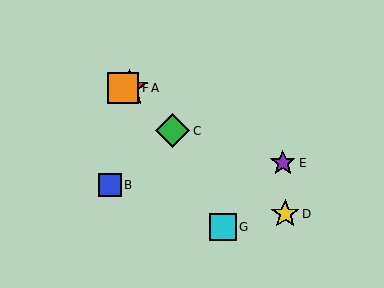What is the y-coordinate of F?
Object F is at y≈88.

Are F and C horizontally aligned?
No, F is at y≈88 and C is at y≈131.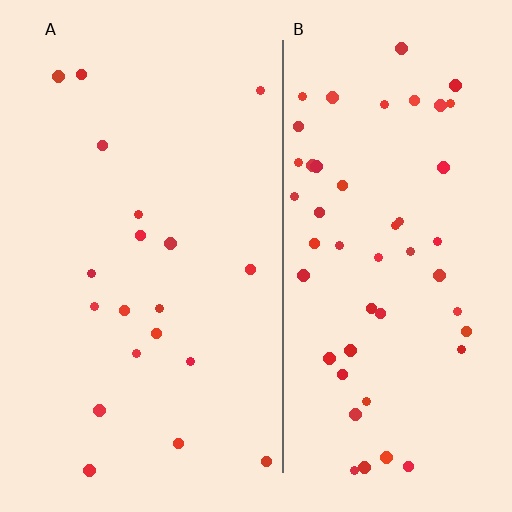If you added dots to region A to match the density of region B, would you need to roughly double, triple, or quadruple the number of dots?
Approximately triple.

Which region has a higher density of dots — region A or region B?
B (the right).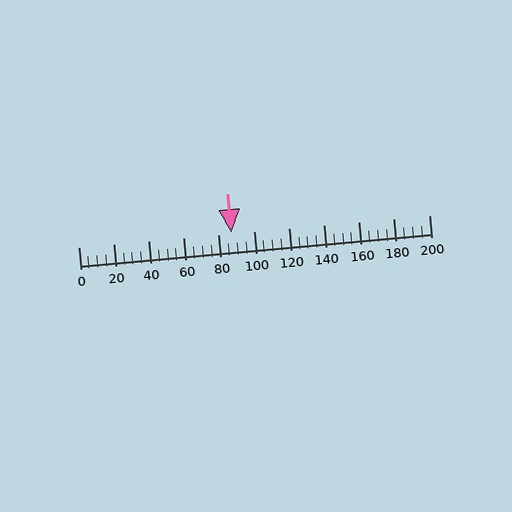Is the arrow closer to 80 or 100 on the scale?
The arrow is closer to 80.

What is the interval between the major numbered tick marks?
The major tick marks are spaced 20 units apart.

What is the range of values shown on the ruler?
The ruler shows values from 0 to 200.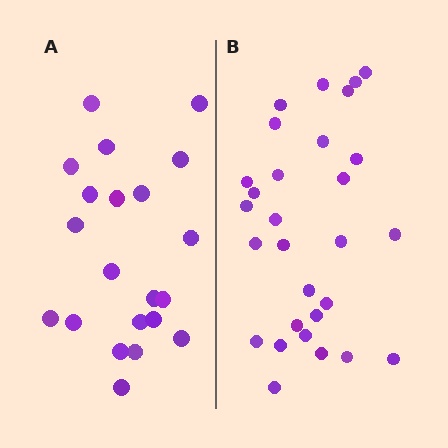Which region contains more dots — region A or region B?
Region B (the right region) has more dots.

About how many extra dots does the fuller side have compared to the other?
Region B has roughly 8 or so more dots than region A.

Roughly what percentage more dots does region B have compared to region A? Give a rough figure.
About 40% more.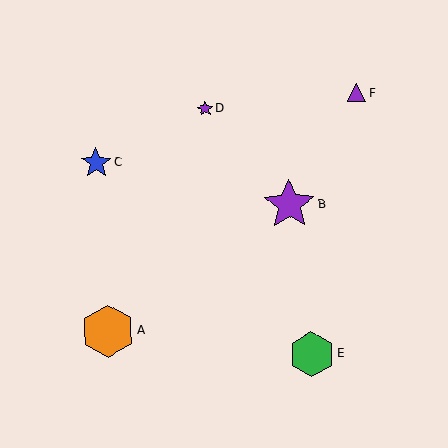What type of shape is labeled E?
Shape E is a green hexagon.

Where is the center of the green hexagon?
The center of the green hexagon is at (312, 354).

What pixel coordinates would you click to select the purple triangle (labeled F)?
Click at (356, 93) to select the purple triangle F.